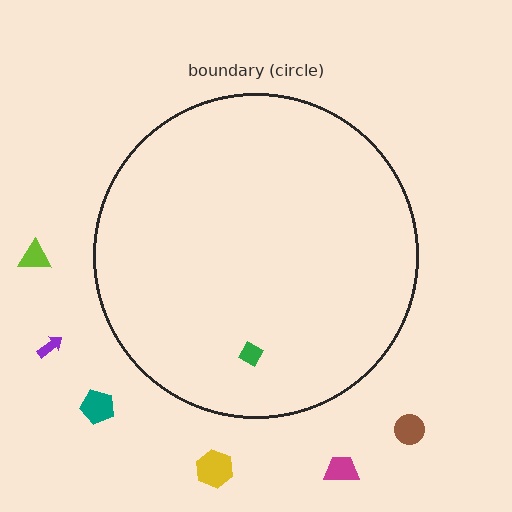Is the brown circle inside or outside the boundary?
Outside.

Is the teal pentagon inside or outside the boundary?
Outside.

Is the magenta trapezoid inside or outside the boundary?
Outside.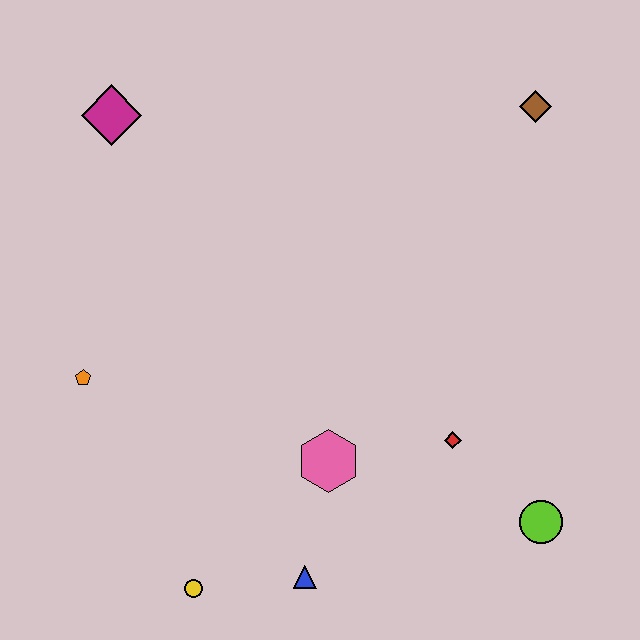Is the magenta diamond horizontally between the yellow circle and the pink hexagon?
No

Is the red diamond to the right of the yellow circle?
Yes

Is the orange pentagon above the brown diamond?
No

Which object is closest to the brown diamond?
The red diamond is closest to the brown diamond.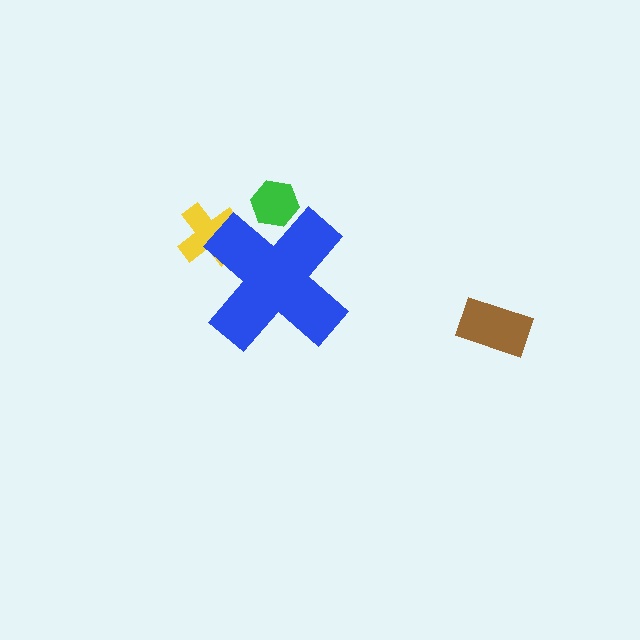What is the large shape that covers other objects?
A blue cross.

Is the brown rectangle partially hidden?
No, the brown rectangle is fully visible.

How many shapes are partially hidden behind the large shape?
2 shapes are partially hidden.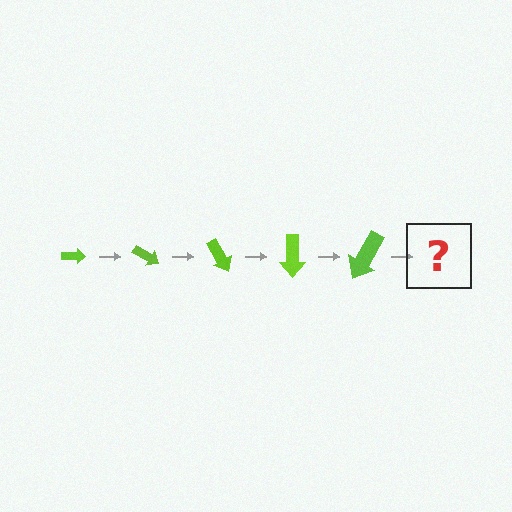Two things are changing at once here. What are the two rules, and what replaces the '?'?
The two rules are that the arrow grows larger each step and it rotates 30 degrees each step. The '?' should be an arrow, larger than the previous one and rotated 150 degrees from the start.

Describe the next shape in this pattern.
It should be an arrow, larger than the previous one and rotated 150 degrees from the start.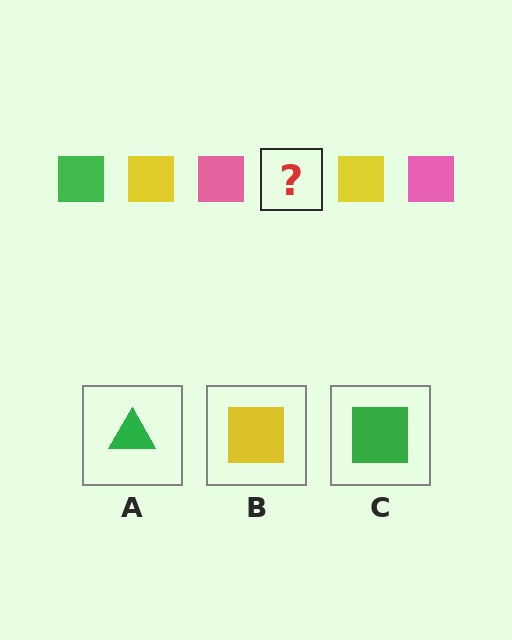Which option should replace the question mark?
Option C.